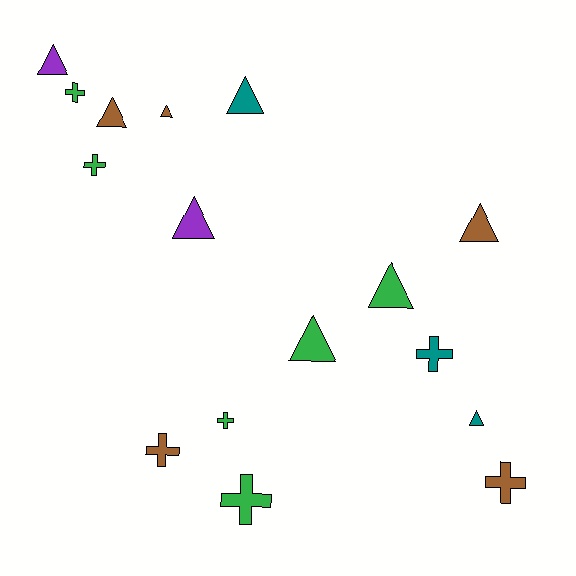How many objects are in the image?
There are 16 objects.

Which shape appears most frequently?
Triangle, with 9 objects.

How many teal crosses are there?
There is 1 teal cross.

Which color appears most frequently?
Green, with 6 objects.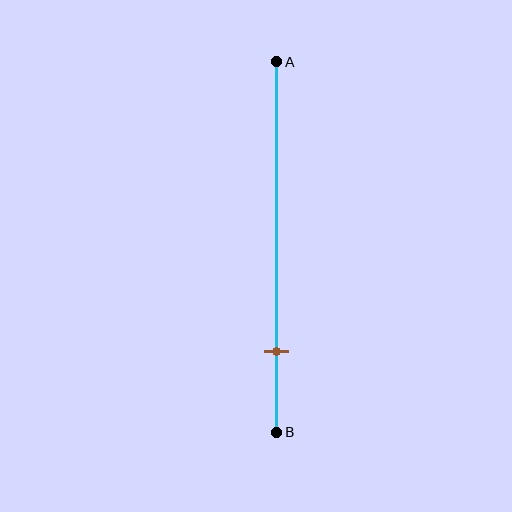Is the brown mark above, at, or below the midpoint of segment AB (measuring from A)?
The brown mark is below the midpoint of segment AB.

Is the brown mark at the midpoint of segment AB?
No, the mark is at about 80% from A, not at the 50% midpoint.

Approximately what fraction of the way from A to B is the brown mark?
The brown mark is approximately 80% of the way from A to B.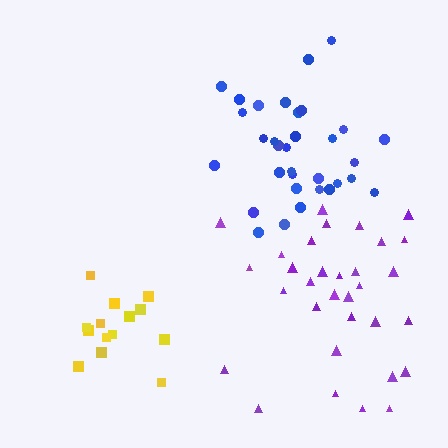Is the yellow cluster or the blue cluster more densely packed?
Blue.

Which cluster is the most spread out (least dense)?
Purple.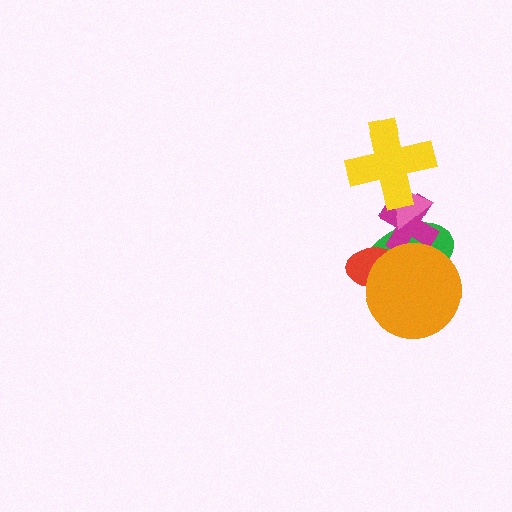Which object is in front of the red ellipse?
The orange circle is in front of the red ellipse.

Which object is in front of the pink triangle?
The yellow cross is in front of the pink triangle.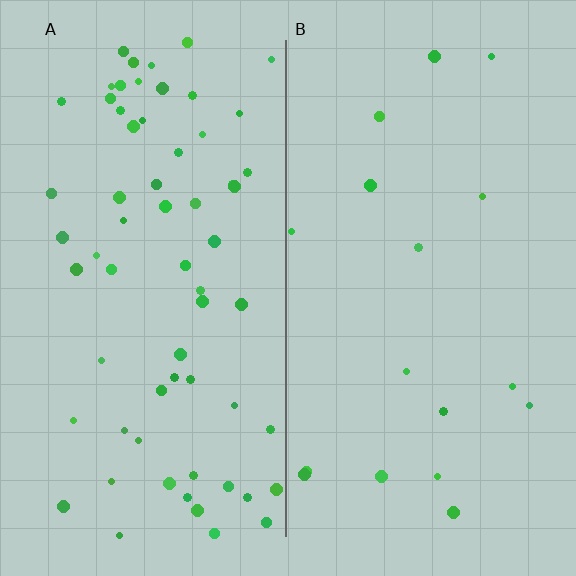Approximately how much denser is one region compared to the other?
Approximately 3.7× — region A over region B.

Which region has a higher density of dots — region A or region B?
A (the left).